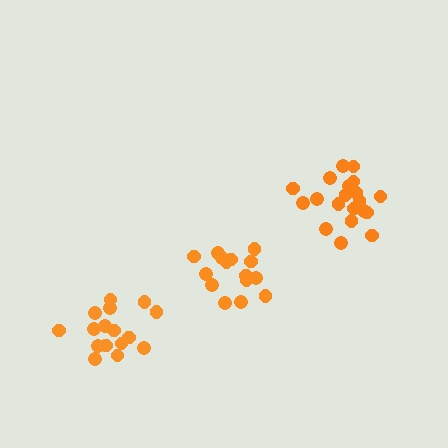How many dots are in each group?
Group 1: 20 dots, Group 2: 15 dots, Group 3: 16 dots (51 total).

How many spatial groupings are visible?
There are 3 spatial groupings.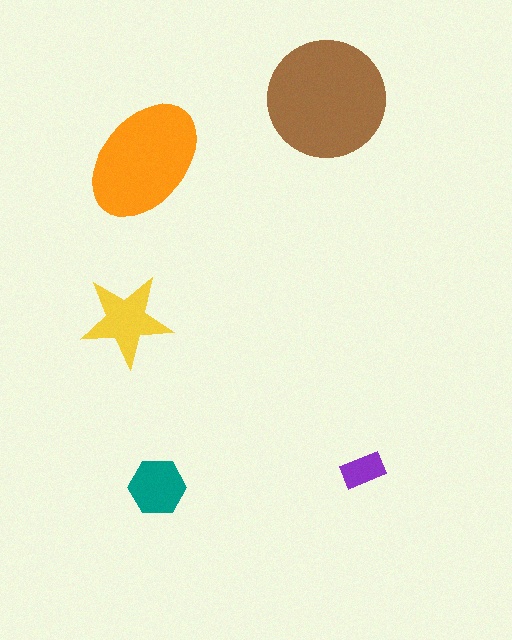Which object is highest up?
The brown circle is topmost.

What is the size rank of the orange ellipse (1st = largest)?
2nd.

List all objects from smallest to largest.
The purple rectangle, the teal hexagon, the yellow star, the orange ellipse, the brown circle.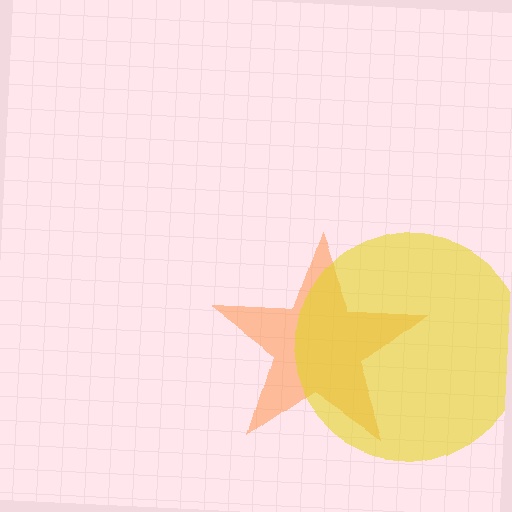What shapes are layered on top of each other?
The layered shapes are: an orange star, a yellow circle.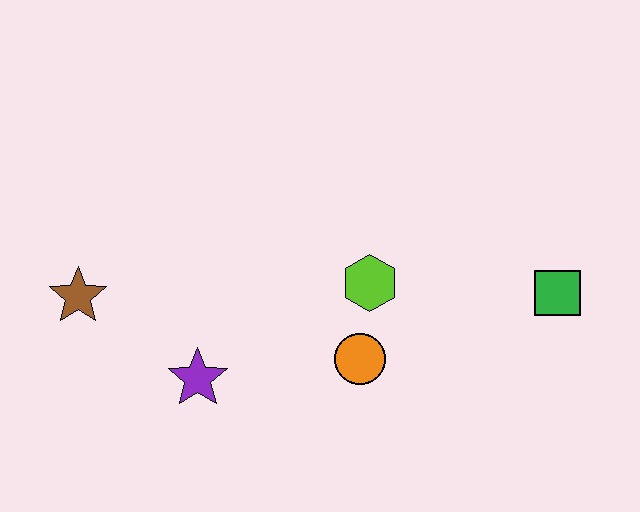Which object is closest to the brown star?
The purple star is closest to the brown star.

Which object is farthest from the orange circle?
The brown star is farthest from the orange circle.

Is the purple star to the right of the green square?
No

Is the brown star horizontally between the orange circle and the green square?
No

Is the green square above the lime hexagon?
No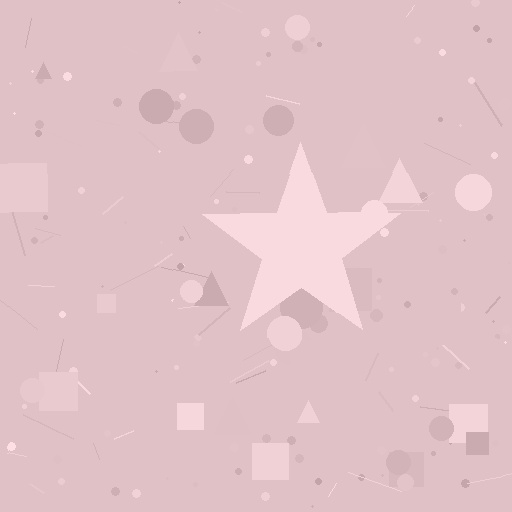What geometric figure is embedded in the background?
A star is embedded in the background.